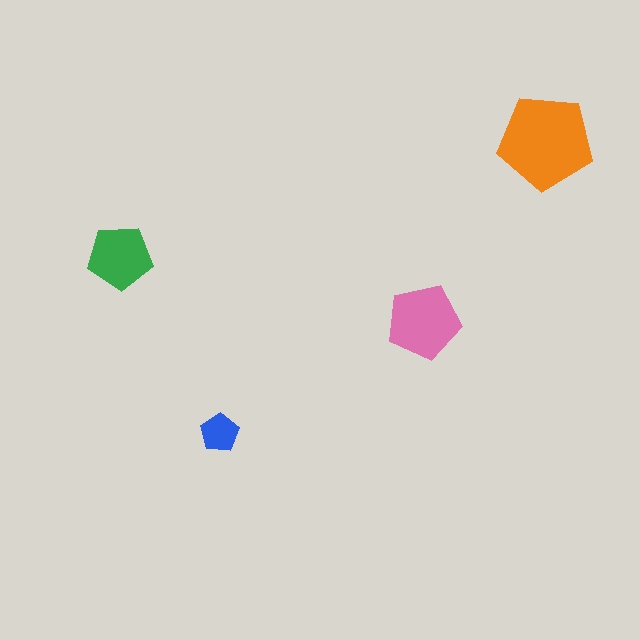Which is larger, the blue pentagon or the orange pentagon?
The orange one.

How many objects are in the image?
There are 4 objects in the image.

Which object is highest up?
The orange pentagon is topmost.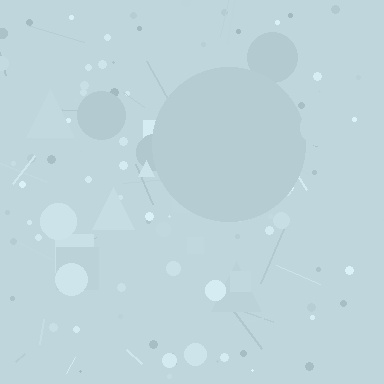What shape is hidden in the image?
A circle is hidden in the image.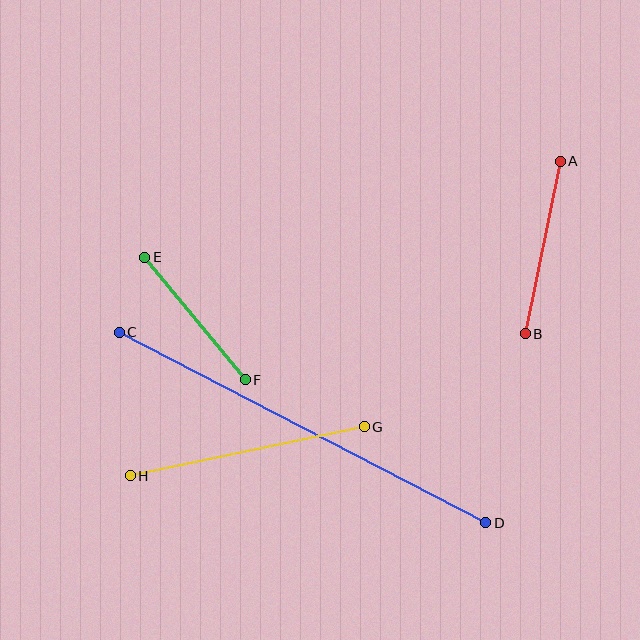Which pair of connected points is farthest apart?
Points C and D are farthest apart.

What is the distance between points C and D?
The distance is approximately 413 pixels.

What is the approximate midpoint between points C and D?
The midpoint is at approximately (303, 428) pixels.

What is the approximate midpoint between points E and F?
The midpoint is at approximately (195, 318) pixels.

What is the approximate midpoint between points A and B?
The midpoint is at approximately (543, 247) pixels.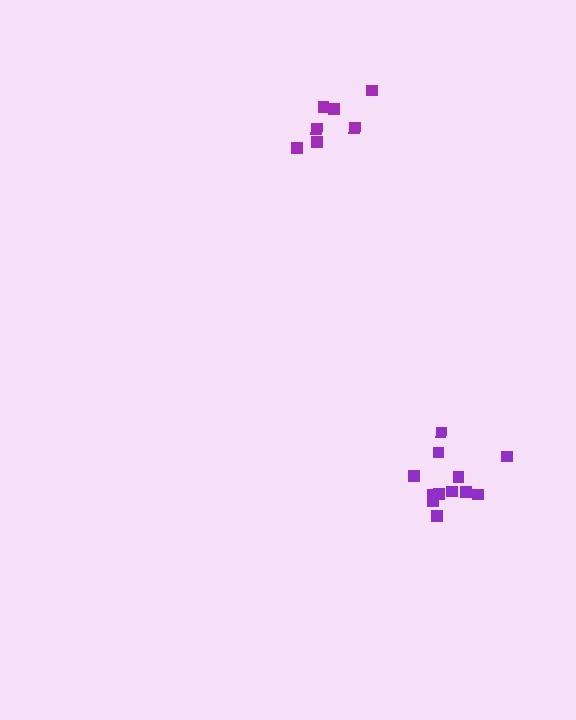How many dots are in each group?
Group 1: 12 dots, Group 2: 7 dots (19 total).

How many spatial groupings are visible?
There are 2 spatial groupings.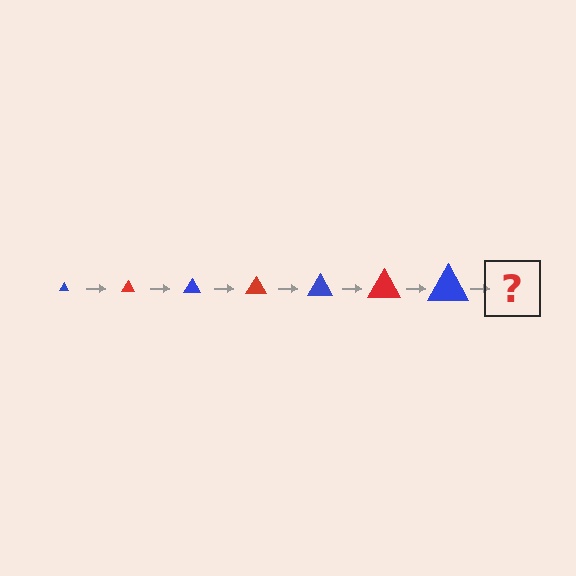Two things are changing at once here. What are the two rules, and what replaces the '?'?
The two rules are that the triangle grows larger each step and the color cycles through blue and red. The '?' should be a red triangle, larger than the previous one.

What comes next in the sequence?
The next element should be a red triangle, larger than the previous one.